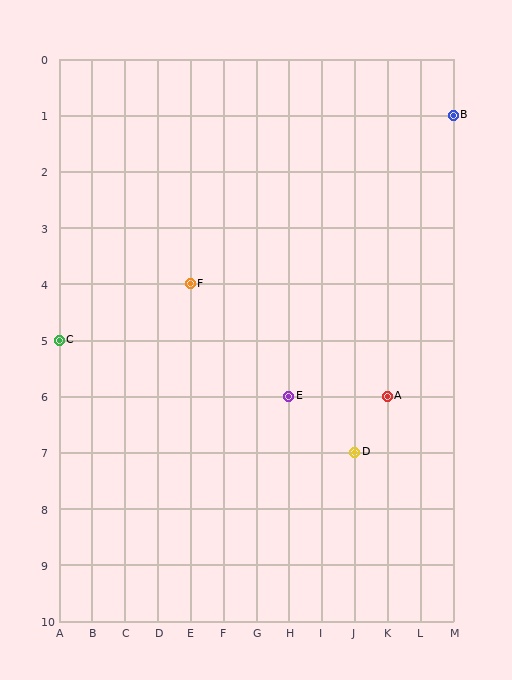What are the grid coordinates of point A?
Point A is at grid coordinates (K, 6).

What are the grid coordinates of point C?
Point C is at grid coordinates (A, 5).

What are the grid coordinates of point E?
Point E is at grid coordinates (H, 6).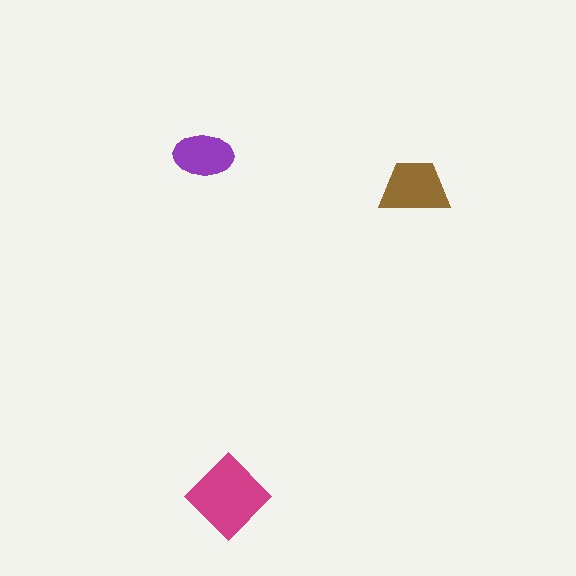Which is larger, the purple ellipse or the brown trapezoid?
The brown trapezoid.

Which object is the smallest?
The purple ellipse.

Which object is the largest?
The magenta diamond.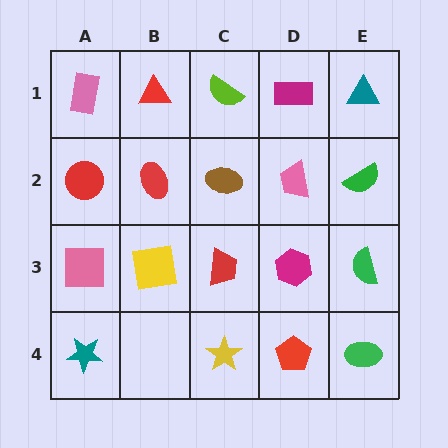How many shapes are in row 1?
5 shapes.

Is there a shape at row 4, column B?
No, that cell is empty.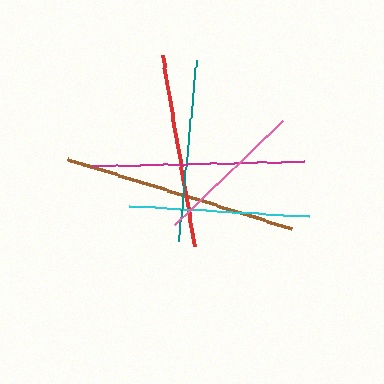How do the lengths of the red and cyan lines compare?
The red and cyan lines are approximately the same length.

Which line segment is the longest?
The brown line is the longest at approximately 236 pixels.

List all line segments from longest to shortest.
From longest to shortest: brown, magenta, red, teal, cyan, pink.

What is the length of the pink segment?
The pink segment is approximately 150 pixels long.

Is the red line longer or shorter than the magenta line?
The magenta line is longer than the red line.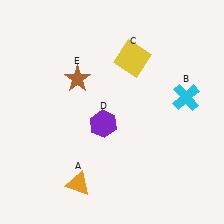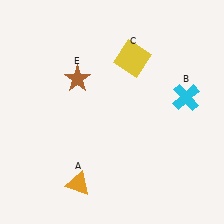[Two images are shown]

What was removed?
The purple hexagon (D) was removed in Image 2.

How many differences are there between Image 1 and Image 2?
There is 1 difference between the two images.